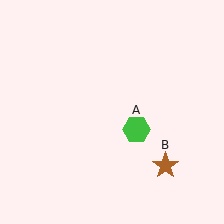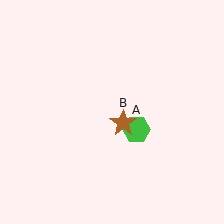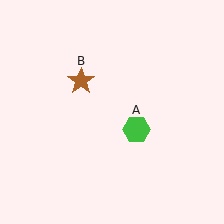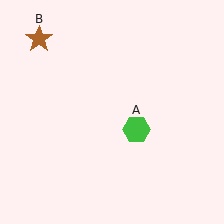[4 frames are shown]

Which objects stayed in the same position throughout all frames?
Green hexagon (object A) remained stationary.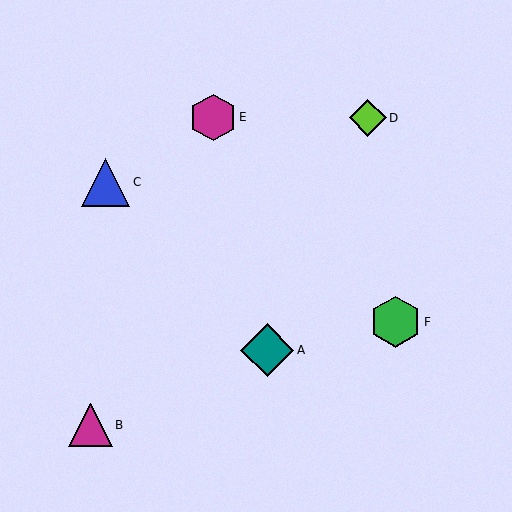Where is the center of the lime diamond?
The center of the lime diamond is at (368, 118).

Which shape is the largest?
The teal diamond (labeled A) is the largest.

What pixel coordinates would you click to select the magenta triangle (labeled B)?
Click at (91, 425) to select the magenta triangle B.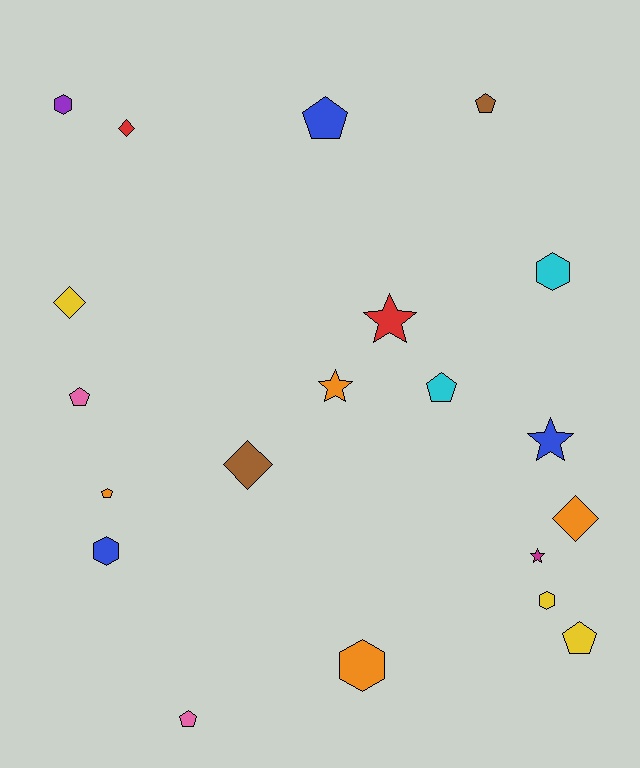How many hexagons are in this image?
There are 5 hexagons.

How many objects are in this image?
There are 20 objects.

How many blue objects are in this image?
There are 3 blue objects.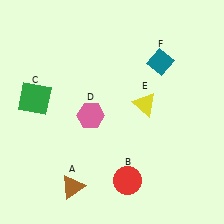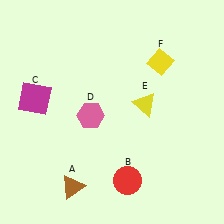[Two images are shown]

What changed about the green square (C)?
In Image 1, C is green. In Image 2, it changed to magenta.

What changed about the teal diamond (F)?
In Image 1, F is teal. In Image 2, it changed to yellow.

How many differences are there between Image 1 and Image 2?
There are 2 differences between the two images.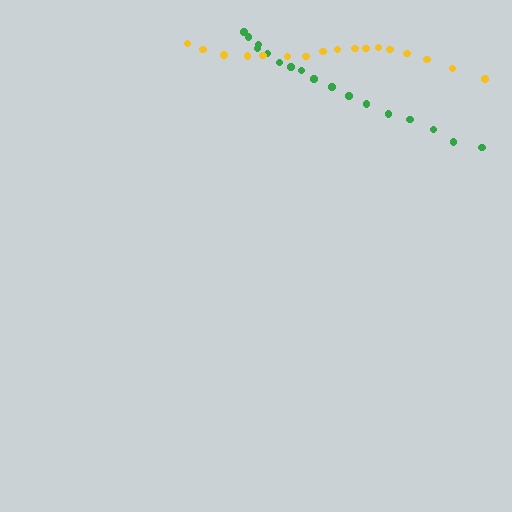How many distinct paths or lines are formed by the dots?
There are 2 distinct paths.